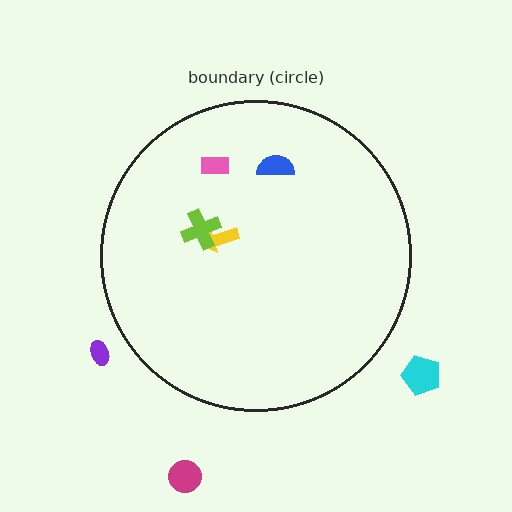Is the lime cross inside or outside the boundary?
Inside.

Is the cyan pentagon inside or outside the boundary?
Outside.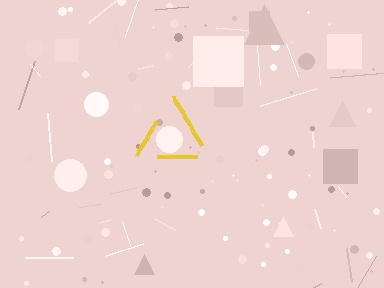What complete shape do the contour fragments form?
The contour fragments form a triangle.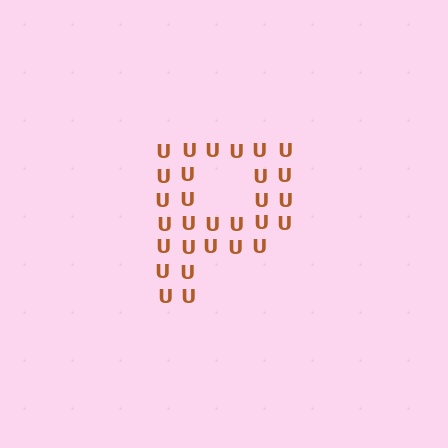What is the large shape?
The large shape is the letter P.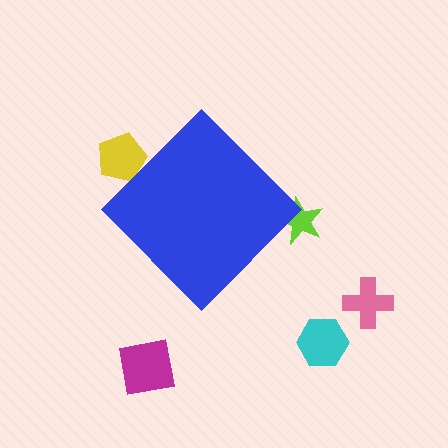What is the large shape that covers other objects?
A blue diamond.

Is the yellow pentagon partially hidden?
Yes, the yellow pentagon is partially hidden behind the blue diamond.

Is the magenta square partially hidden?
No, the magenta square is fully visible.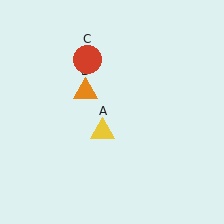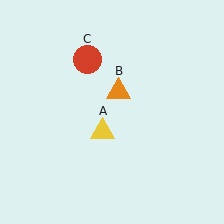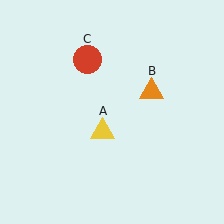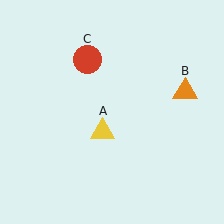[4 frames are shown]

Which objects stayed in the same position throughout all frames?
Yellow triangle (object A) and red circle (object C) remained stationary.